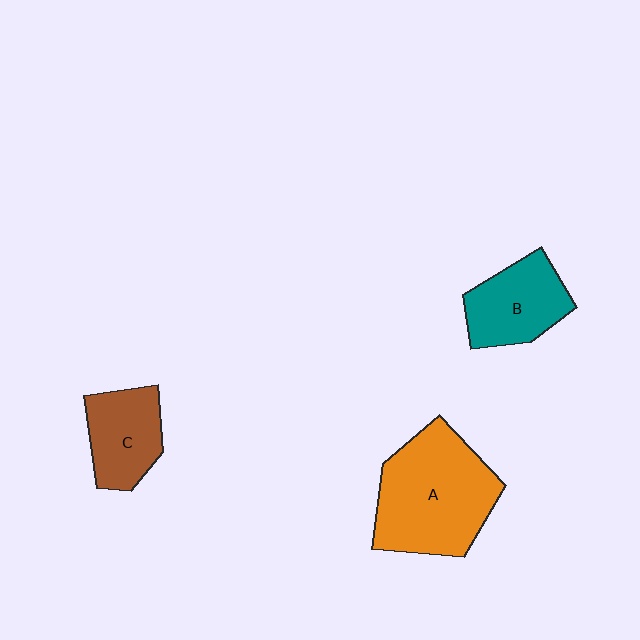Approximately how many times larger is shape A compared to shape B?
Approximately 1.7 times.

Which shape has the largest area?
Shape A (orange).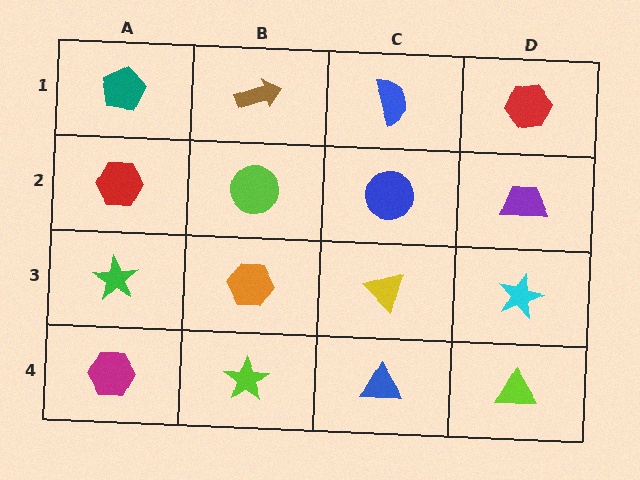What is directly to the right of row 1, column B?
A blue semicircle.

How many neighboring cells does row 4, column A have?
2.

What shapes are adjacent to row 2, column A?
A teal pentagon (row 1, column A), a green star (row 3, column A), a lime circle (row 2, column B).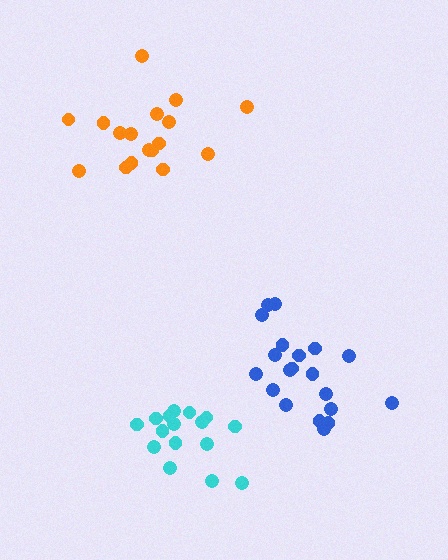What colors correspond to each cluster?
The clusters are colored: cyan, orange, blue.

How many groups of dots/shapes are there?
There are 3 groups.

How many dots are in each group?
Group 1: 16 dots, Group 2: 17 dots, Group 3: 20 dots (53 total).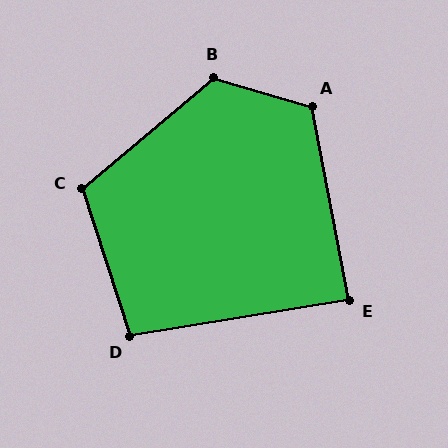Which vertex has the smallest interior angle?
E, at approximately 89 degrees.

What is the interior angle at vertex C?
Approximately 112 degrees (obtuse).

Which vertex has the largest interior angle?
B, at approximately 123 degrees.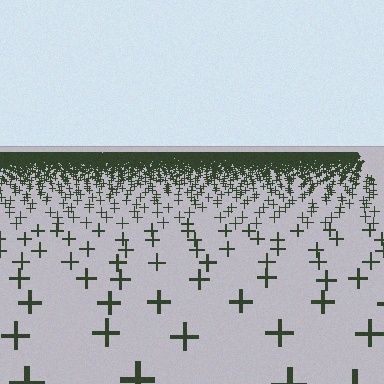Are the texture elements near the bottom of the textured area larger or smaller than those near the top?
Larger. Near the bottom, elements are closer to the viewer and appear at a bigger on-screen size.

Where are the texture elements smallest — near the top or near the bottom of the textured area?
Near the top.